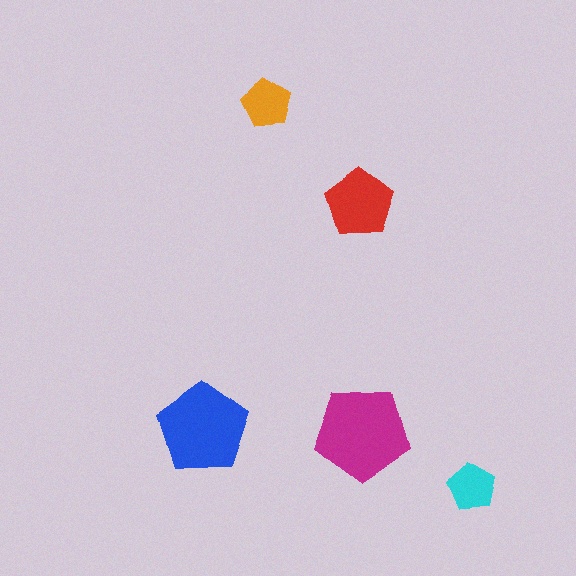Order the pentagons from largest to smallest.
the magenta one, the blue one, the red one, the orange one, the cyan one.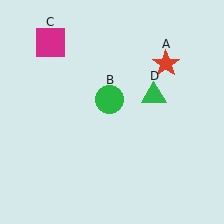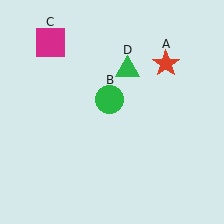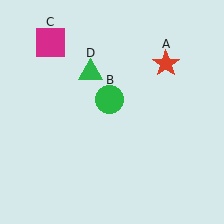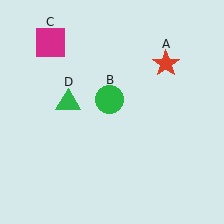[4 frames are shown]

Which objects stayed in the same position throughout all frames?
Red star (object A) and green circle (object B) and magenta square (object C) remained stationary.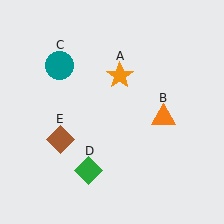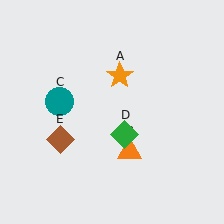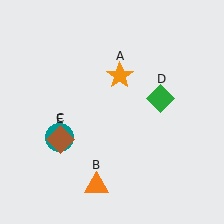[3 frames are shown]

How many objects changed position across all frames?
3 objects changed position: orange triangle (object B), teal circle (object C), green diamond (object D).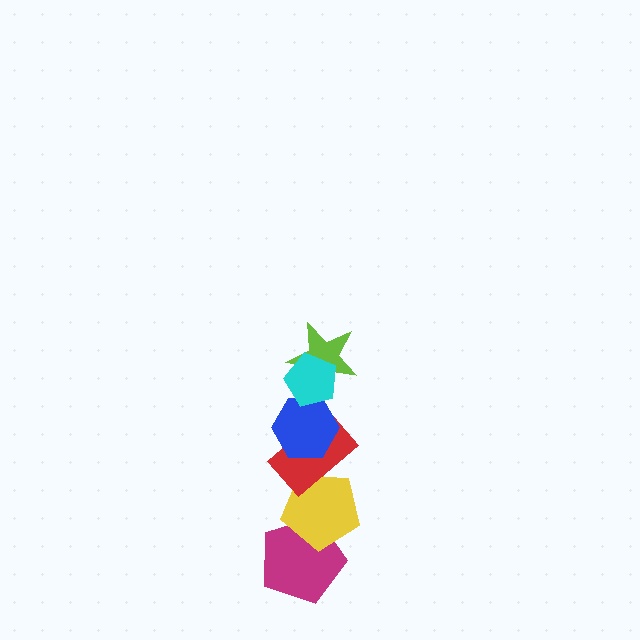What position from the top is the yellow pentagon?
The yellow pentagon is 5th from the top.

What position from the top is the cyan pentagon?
The cyan pentagon is 1st from the top.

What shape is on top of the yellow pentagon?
The red rectangle is on top of the yellow pentagon.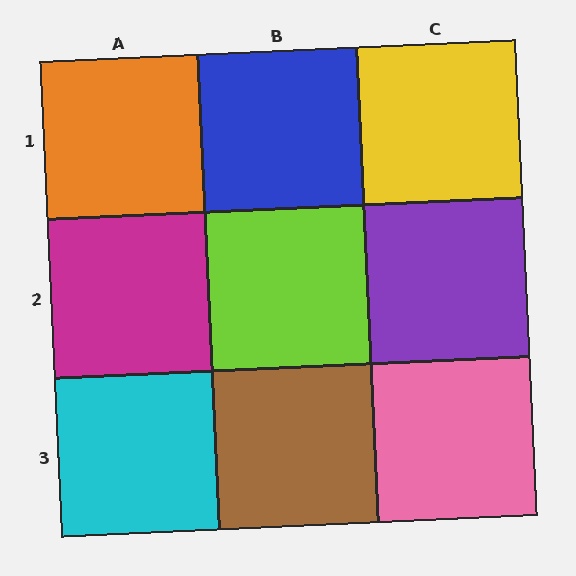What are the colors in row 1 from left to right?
Orange, blue, yellow.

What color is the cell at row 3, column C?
Pink.